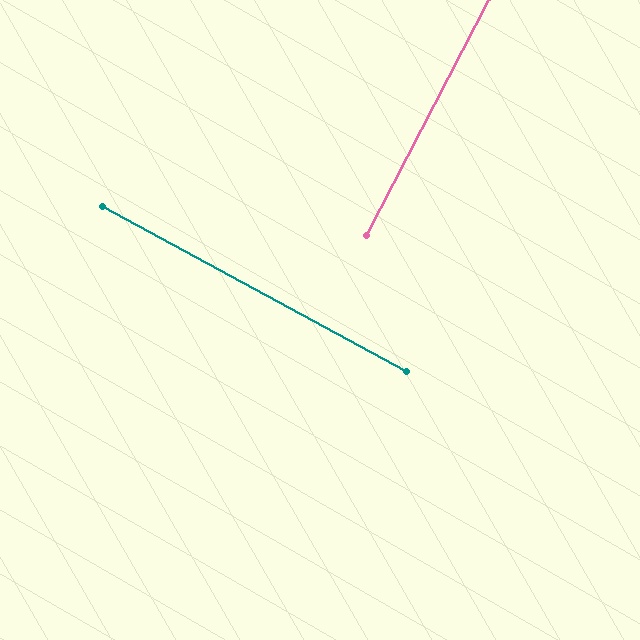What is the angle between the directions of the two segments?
Approximately 89 degrees.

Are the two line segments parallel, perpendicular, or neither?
Perpendicular — they meet at approximately 89°.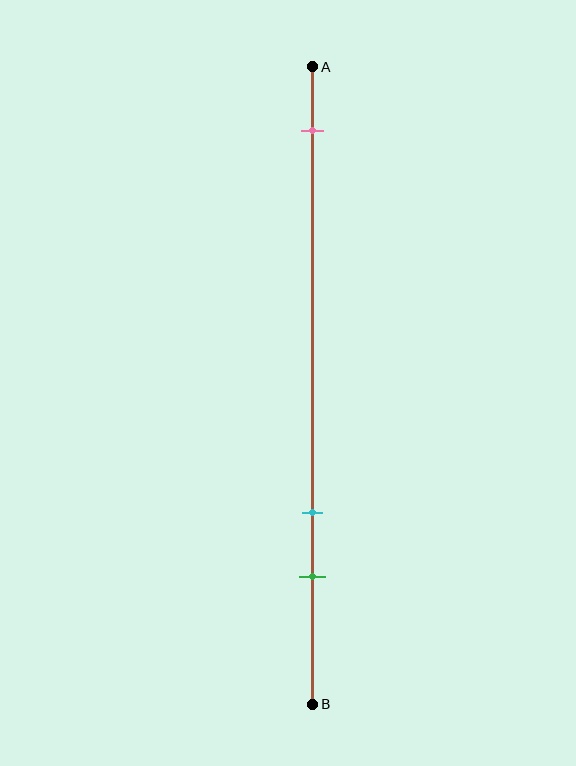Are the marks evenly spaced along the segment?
No, the marks are not evenly spaced.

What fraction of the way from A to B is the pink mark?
The pink mark is approximately 10% (0.1) of the way from A to B.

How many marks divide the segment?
There are 3 marks dividing the segment.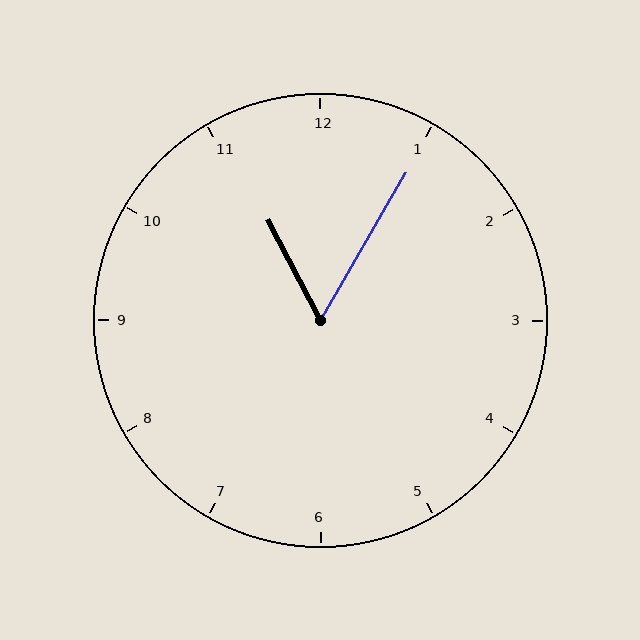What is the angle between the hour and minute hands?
Approximately 58 degrees.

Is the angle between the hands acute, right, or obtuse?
It is acute.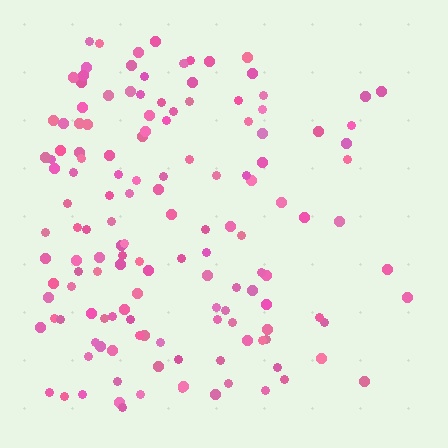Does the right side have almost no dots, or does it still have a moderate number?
Still a moderate number, just noticeably fewer than the left.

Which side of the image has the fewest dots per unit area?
The right.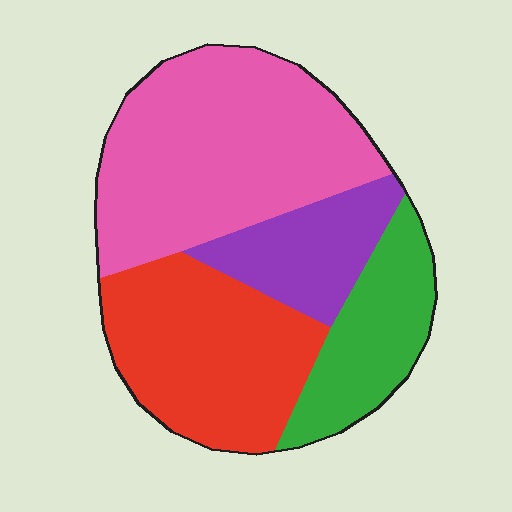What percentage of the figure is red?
Red takes up between a sixth and a third of the figure.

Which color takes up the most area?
Pink, at roughly 40%.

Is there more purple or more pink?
Pink.